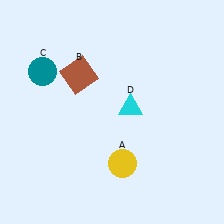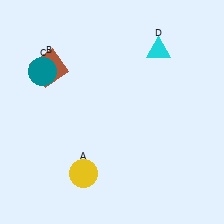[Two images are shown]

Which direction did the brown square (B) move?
The brown square (B) moved left.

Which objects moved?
The objects that moved are: the yellow circle (A), the brown square (B), the cyan triangle (D).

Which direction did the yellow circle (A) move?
The yellow circle (A) moved left.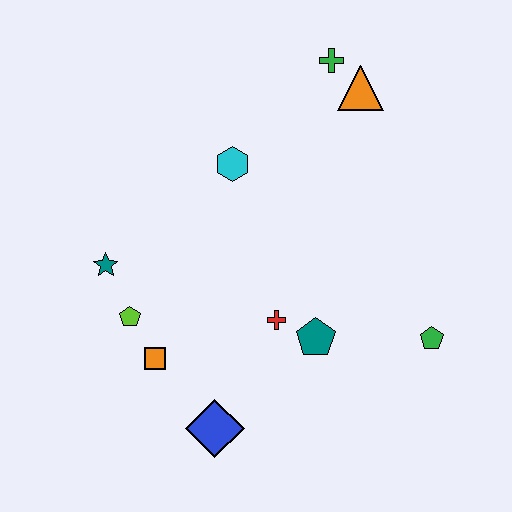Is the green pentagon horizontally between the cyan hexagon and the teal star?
No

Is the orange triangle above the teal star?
Yes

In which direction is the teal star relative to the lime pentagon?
The teal star is above the lime pentagon.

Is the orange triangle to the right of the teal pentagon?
Yes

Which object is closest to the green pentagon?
The teal pentagon is closest to the green pentagon.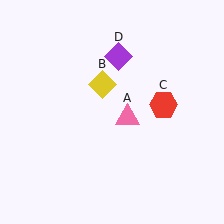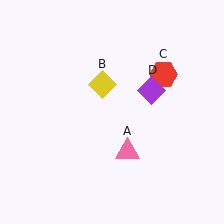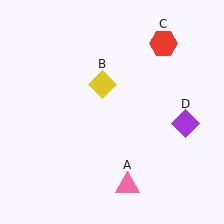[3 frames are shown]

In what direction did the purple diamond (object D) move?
The purple diamond (object D) moved down and to the right.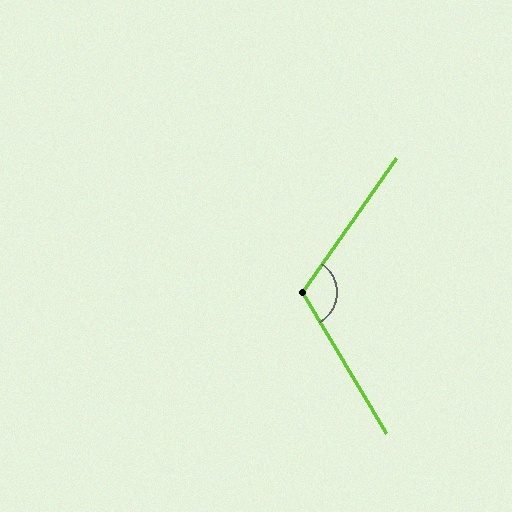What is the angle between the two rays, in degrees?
Approximately 114 degrees.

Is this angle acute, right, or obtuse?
It is obtuse.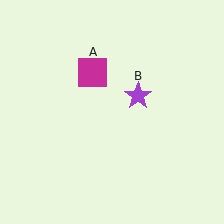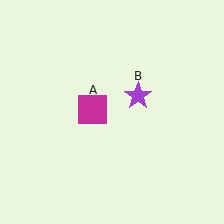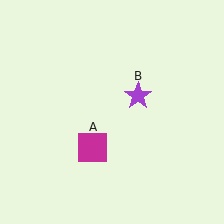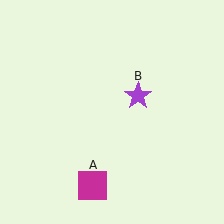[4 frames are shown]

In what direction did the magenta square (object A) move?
The magenta square (object A) moved down.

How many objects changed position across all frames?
1 object changed position: magenta square (object A).